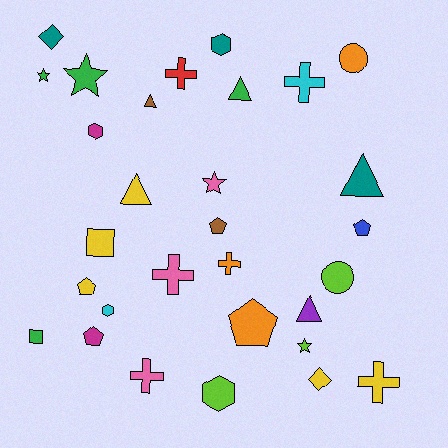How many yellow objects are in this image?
There are 5 yellow objects.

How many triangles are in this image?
There are 5 triangles.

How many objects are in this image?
There are 30 objects.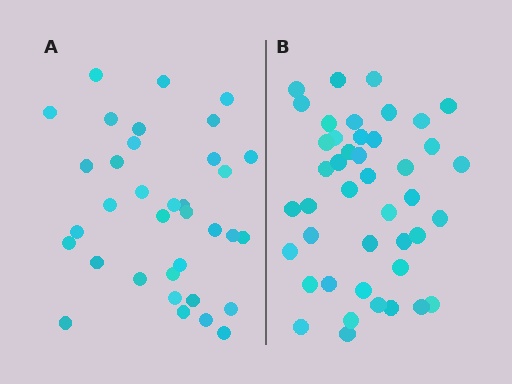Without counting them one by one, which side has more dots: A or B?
Region B (the right region) has more dots.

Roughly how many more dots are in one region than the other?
Region B has roughly 8 or so more dots than region A.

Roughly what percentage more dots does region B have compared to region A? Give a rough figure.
About 25% more.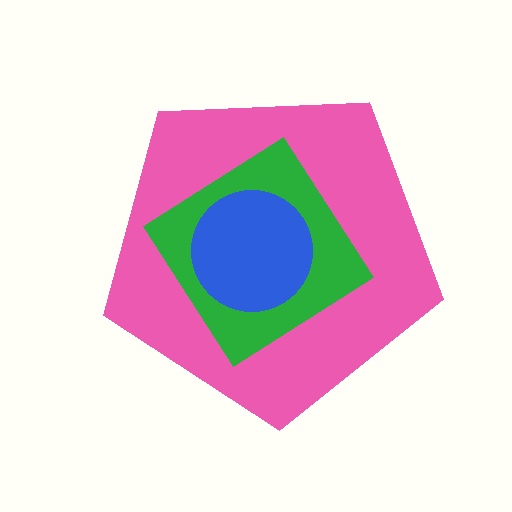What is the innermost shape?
The blue circle.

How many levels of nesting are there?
3.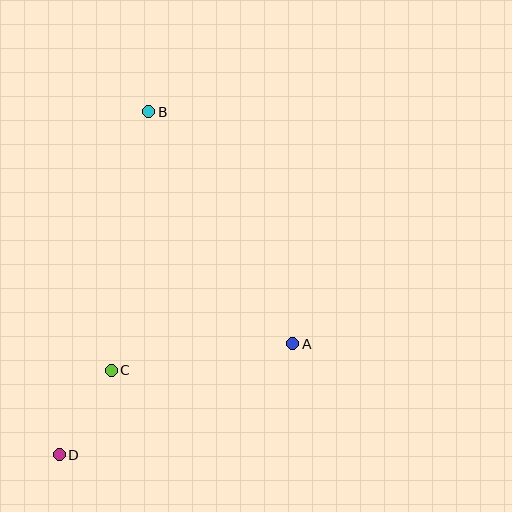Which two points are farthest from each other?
Points B and D are farthest from each other.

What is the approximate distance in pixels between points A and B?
The distance between A and B is approximately 273 pixels.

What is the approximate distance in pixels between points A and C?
The distance between A and C is approximately 184 pixels.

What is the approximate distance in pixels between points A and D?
The distance between A and D is approximately 258 pixels.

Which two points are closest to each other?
Points C and D are closest to each other.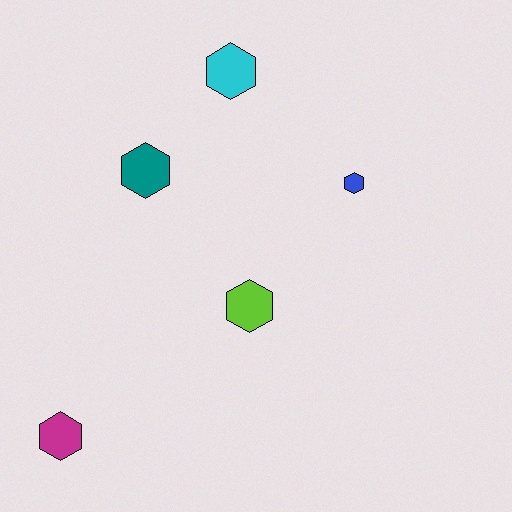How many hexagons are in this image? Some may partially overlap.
There are 5 hexagons.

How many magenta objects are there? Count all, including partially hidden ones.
There is 1 magenta object.